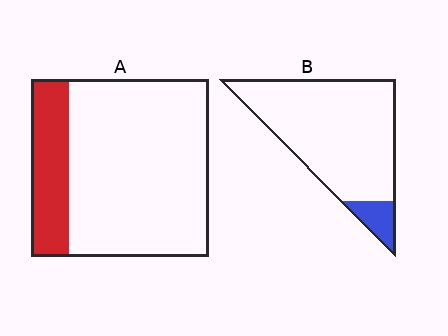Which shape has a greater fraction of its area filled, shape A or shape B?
Shape A.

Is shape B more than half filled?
No.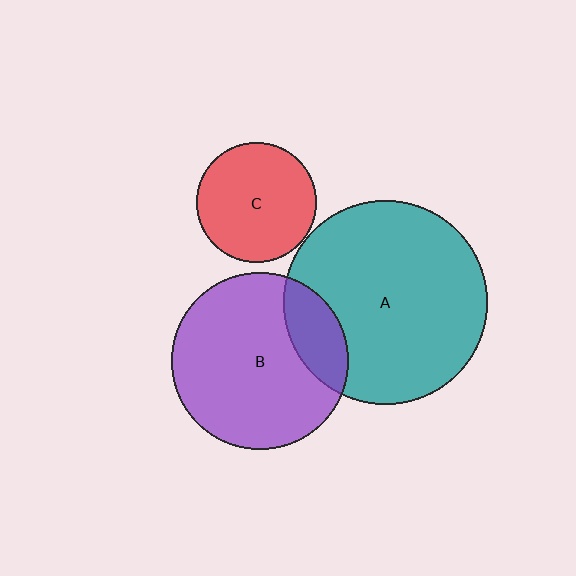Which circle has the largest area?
Circle A (teal).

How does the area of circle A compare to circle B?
Approximately 1.3 times.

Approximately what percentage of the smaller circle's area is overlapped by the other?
Approximately 20%.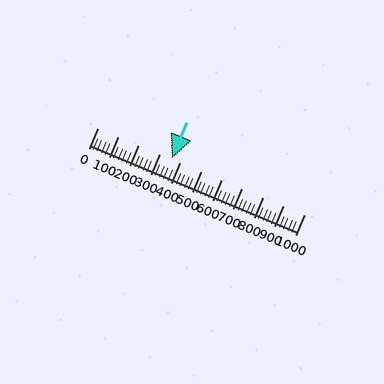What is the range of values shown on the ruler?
The ruler shows values from 0 to 1000.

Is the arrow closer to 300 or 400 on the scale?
The arrow is closer to 400.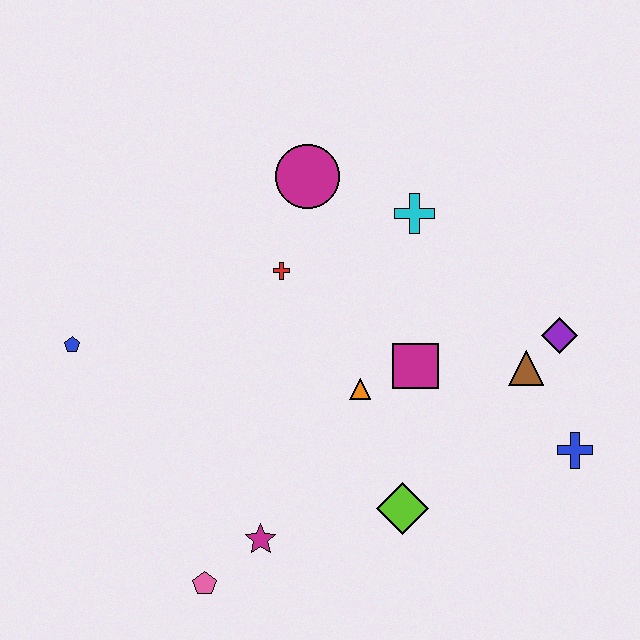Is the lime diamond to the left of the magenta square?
Yes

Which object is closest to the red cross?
The magenta circle is closest to the red cross.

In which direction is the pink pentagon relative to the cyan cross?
The pink pentagon is below the cyan cross.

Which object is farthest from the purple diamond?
The blue pentagon is farthest from the purple diamond.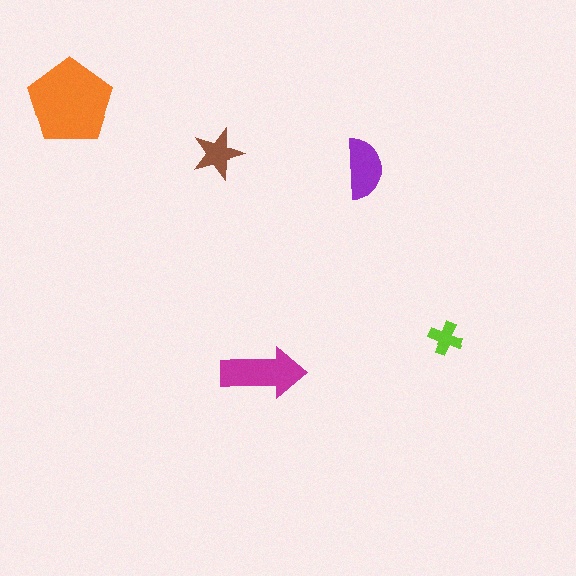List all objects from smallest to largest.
The lime cross, the brown star, the purple semicircle, the magenta arrow, the orange pentagon.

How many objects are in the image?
There are 5 objects in the image.